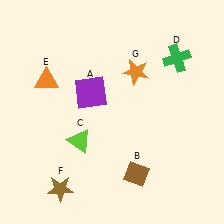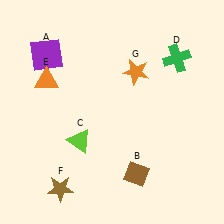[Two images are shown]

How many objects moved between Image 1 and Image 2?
1 object moved between the two images.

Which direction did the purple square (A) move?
The purple square (A) moved left.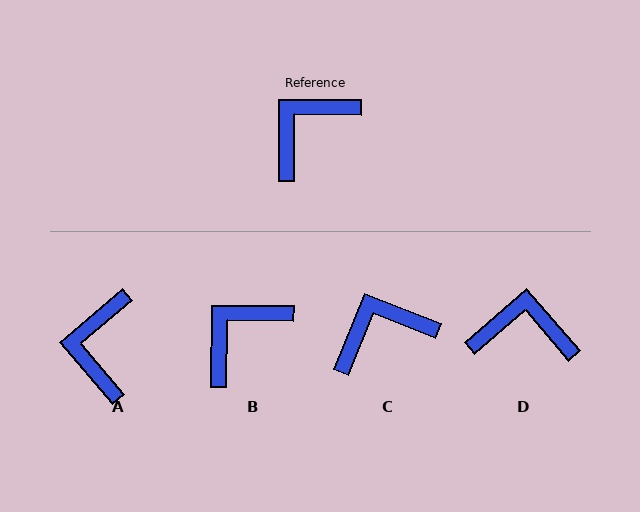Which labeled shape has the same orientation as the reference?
B.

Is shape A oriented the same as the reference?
No, it is off by about 41 degrees.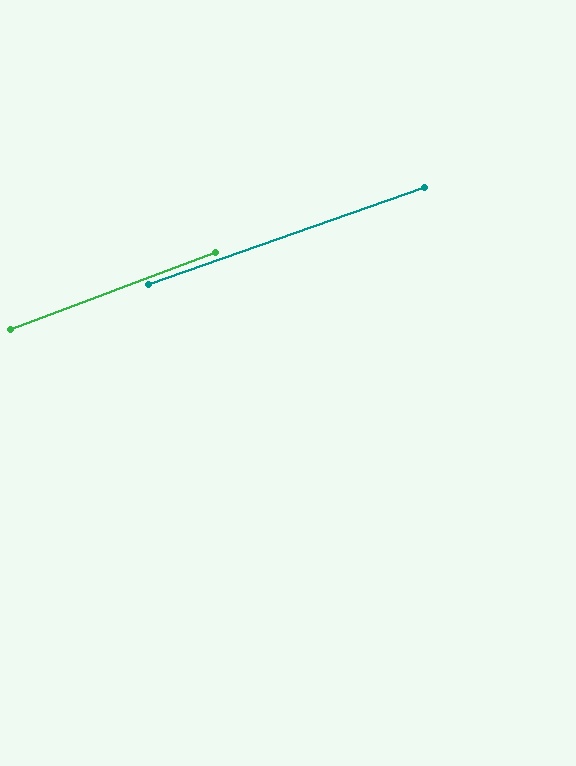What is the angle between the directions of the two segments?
Approximately 1 degree.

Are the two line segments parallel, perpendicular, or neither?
Parallel — their directions differ by only 1.2°.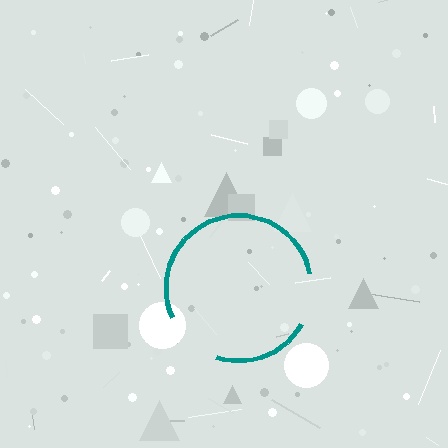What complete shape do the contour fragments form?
The contour fragments form a circle.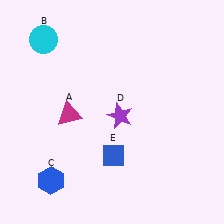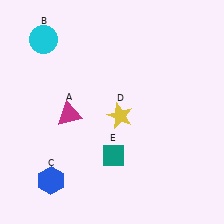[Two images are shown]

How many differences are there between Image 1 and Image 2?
There are 2 differences between the two images.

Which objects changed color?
D changed from purple to yellow. E changed from blue to teal.